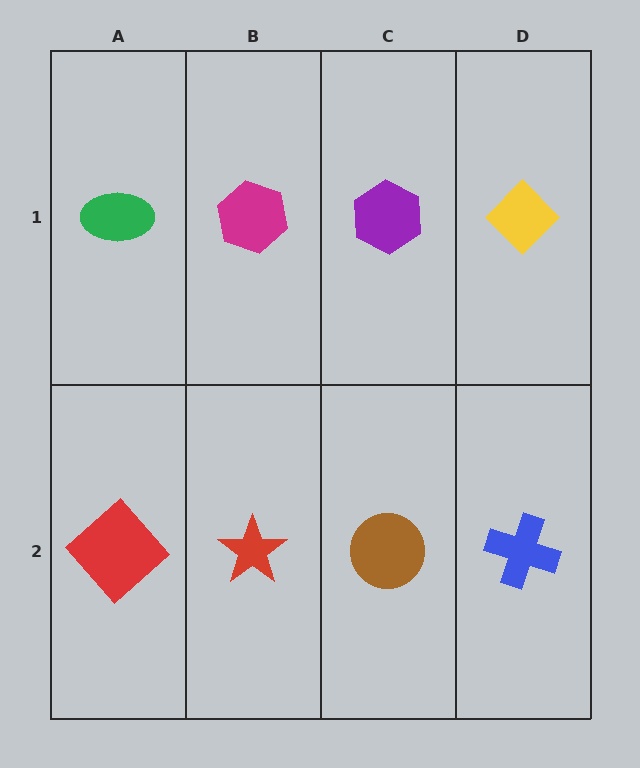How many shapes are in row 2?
4 shapes.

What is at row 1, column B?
A magenta hexagon.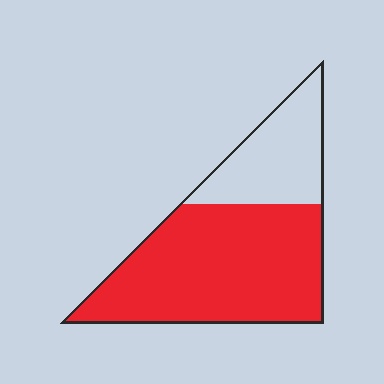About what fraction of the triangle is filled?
About two thirds (2/3).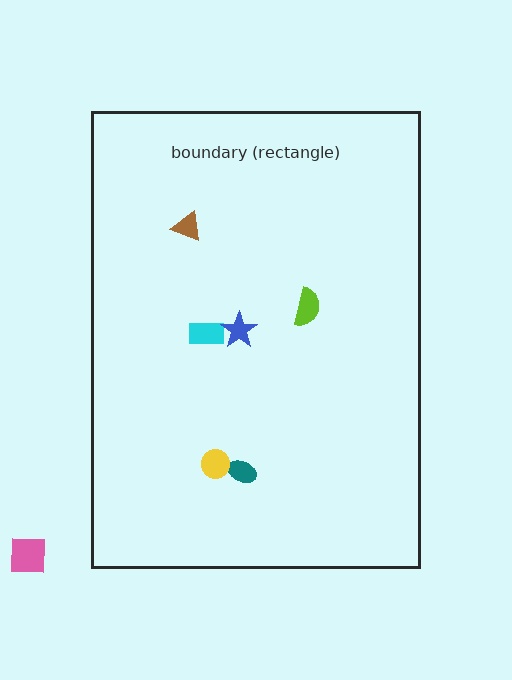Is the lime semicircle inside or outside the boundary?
Inside.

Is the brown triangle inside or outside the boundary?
Inside.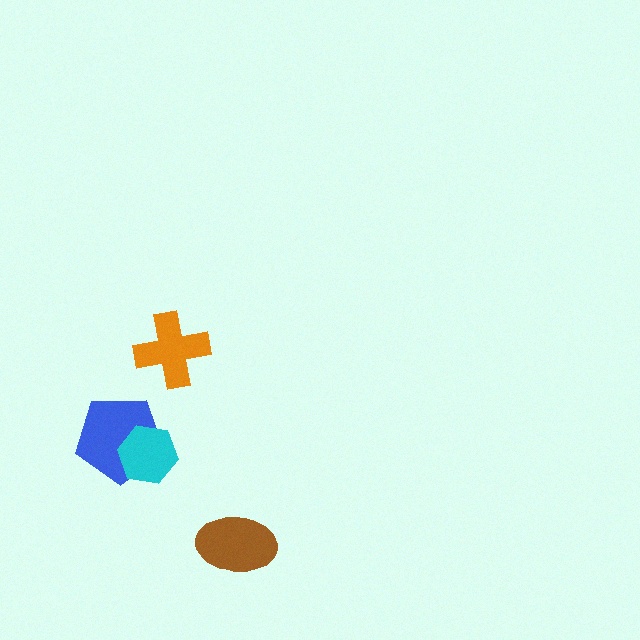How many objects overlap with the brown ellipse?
0 objects overlap with the brown ellipse.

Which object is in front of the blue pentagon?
The cyan hexagon is in front of the blue pentagon.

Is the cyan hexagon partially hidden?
No, no other shape covers it.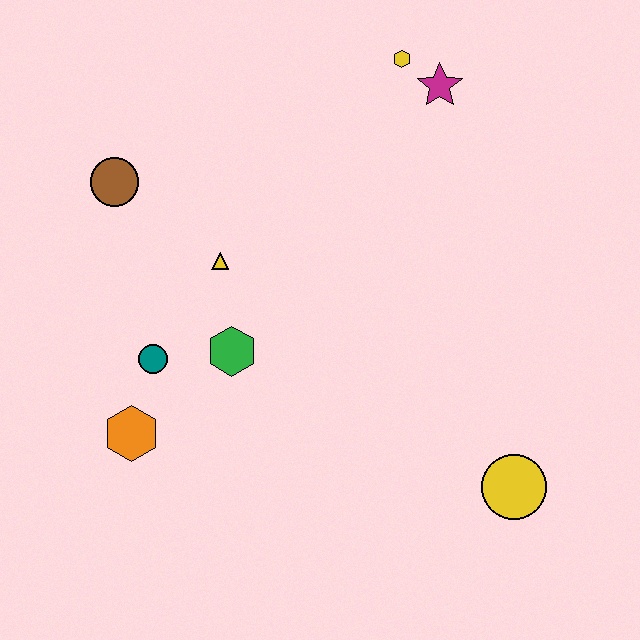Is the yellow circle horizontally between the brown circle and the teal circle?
No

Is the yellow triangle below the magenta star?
Yes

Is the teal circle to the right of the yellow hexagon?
No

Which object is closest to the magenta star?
The yellow hexagon is closest to the magenta star.